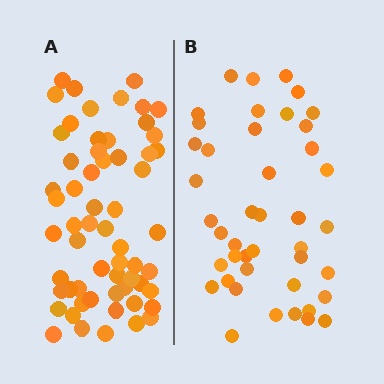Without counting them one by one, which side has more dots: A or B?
Region A (the left region) has more dots.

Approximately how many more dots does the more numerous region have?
Region A has approximately 15 more dots than region B.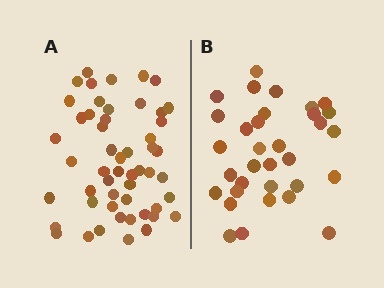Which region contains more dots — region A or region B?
Region A (the left region) has more dots.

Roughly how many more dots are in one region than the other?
Region A has approximately 20 more dots than region B.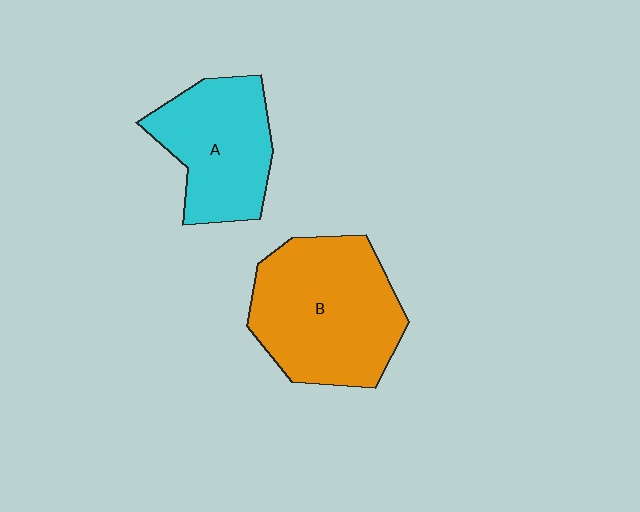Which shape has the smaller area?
Shape A (cyan).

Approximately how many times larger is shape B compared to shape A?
Approximately 1.4 times.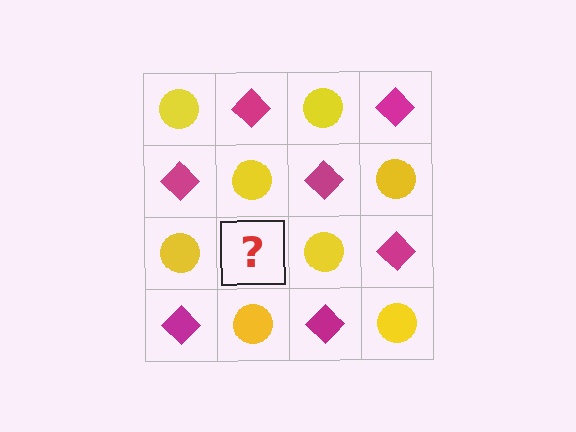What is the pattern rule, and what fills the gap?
The rule is that it alternates yellow circle and magenta diamond in a checkerboard pattern. The gap should be filled with a magenta diamond.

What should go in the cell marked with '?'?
The missing cell should contain a magenta diamond.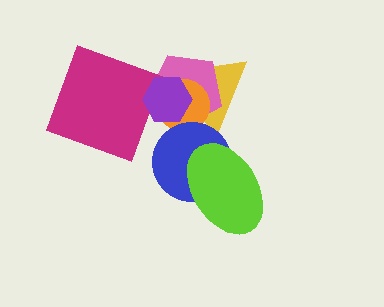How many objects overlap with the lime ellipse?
1 object overlaps with the lime ellipse.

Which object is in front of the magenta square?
The purple hexagon is in front of the magenta square.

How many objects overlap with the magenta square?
1 object overlaps with the magenta square.